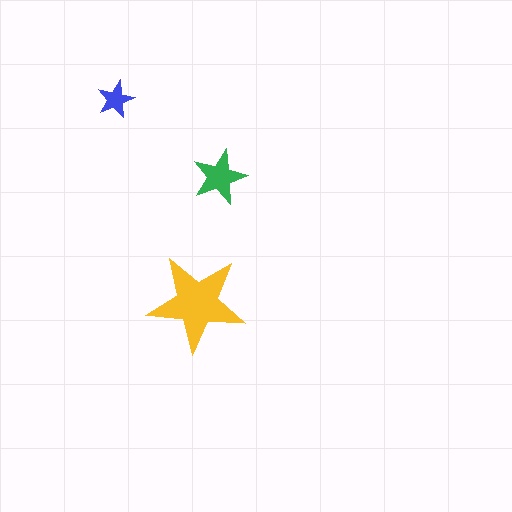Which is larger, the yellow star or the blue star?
The yellow one.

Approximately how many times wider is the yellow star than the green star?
About 2 times wider.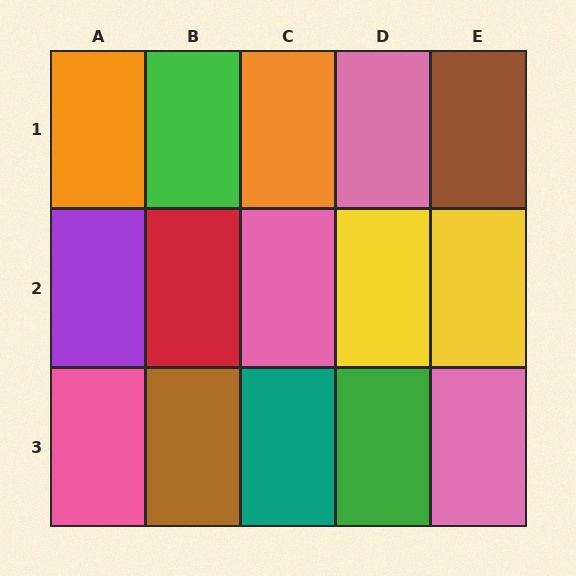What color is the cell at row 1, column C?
Orange.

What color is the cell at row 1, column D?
Pink.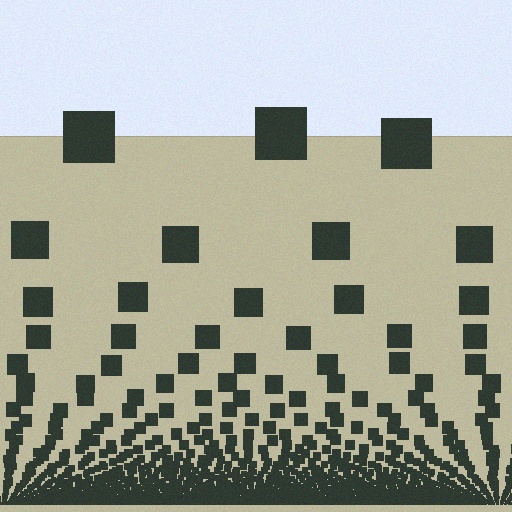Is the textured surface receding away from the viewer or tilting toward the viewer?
The surface appears to tilt toward the viewer. Texture elements get larger and sparser toward the top.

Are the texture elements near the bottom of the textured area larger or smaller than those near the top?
Smaller. The gradient is inverted — elements near the bottom are smaller and denser.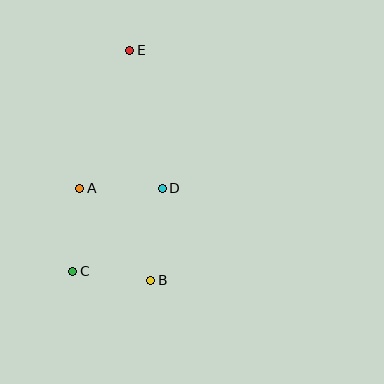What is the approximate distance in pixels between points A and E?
The distance between A and E is approximately 147 pixels.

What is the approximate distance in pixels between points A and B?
The distance between A and B is approximately 116 pixels.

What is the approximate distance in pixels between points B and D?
The distance between B and D is approximately 93 pixels.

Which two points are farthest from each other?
Points B and E are farthest from each other.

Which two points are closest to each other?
Points B and C are closest to each other.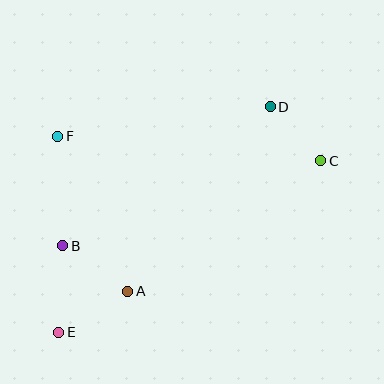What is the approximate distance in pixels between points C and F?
The distance between C and F is approximately 264 pixels.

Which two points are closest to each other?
Points C and D are closest to each other.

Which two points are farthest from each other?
Points C and E are farthest from each other.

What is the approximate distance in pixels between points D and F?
The distance between D and F is approximately 215 pixels.